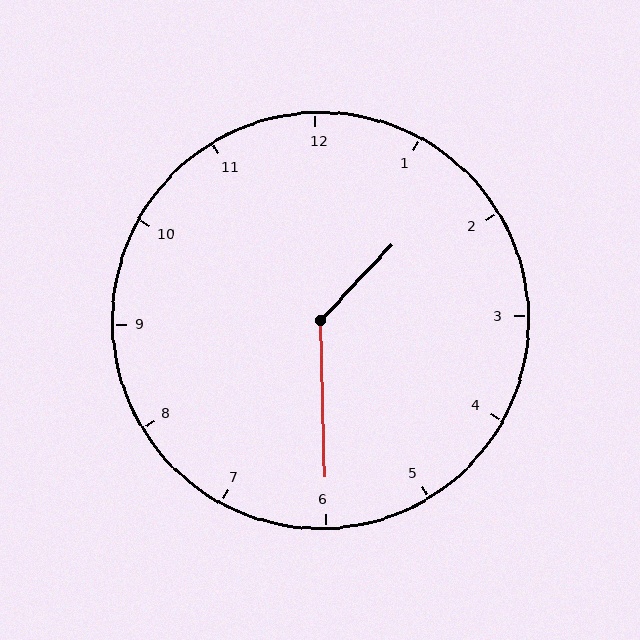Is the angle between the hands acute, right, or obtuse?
It is obtuse.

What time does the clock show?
1:30.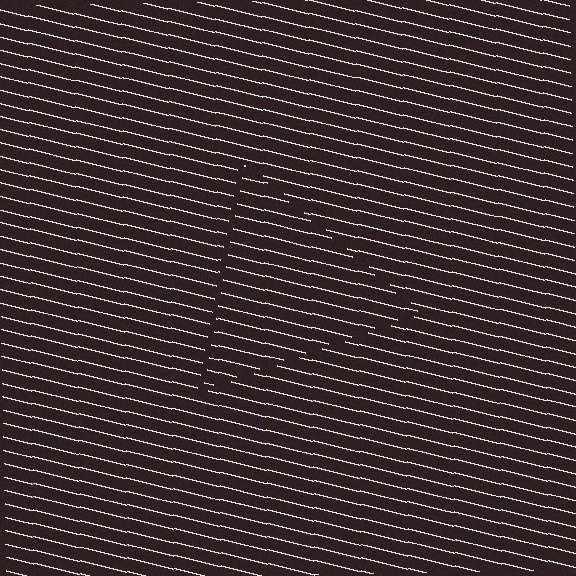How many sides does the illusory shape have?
3 sides — the line-ends trace a triangle.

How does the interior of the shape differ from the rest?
The interior of the shape contains the same grating, shifted by half a period — the contour is defined by the phase discontinuity where line-ends from the inner and outer gratings abut.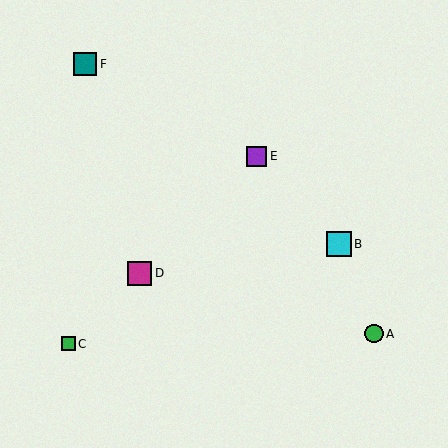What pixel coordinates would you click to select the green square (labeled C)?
Click at (69, 344) to select the green square C.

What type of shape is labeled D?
Shape D is a magenta square.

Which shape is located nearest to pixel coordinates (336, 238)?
The cyan square (labeled B) at (339, 244) is nearest to that location.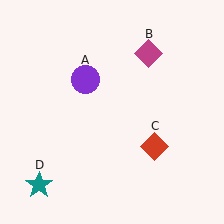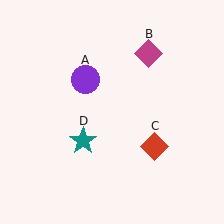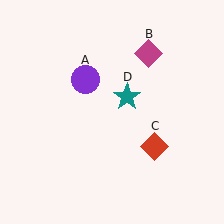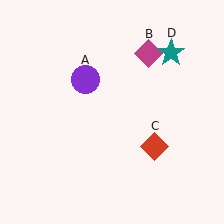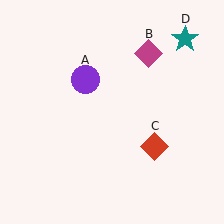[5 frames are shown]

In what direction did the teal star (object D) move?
The teal star (object D) moved up and to the right.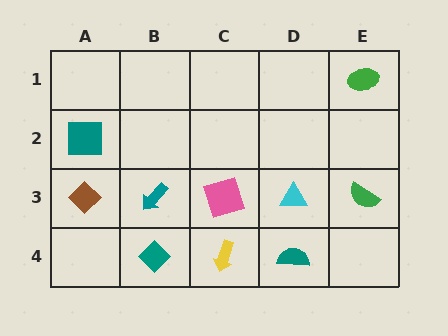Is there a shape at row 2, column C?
No, that cell is empty.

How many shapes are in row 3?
5 shapes.